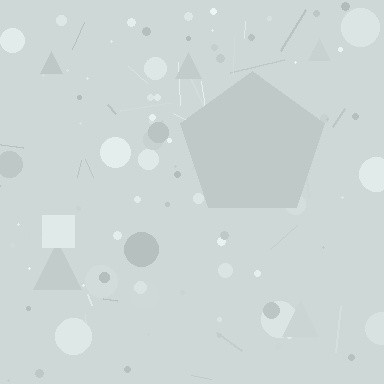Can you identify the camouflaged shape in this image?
The camouflaged shape is a pentagon.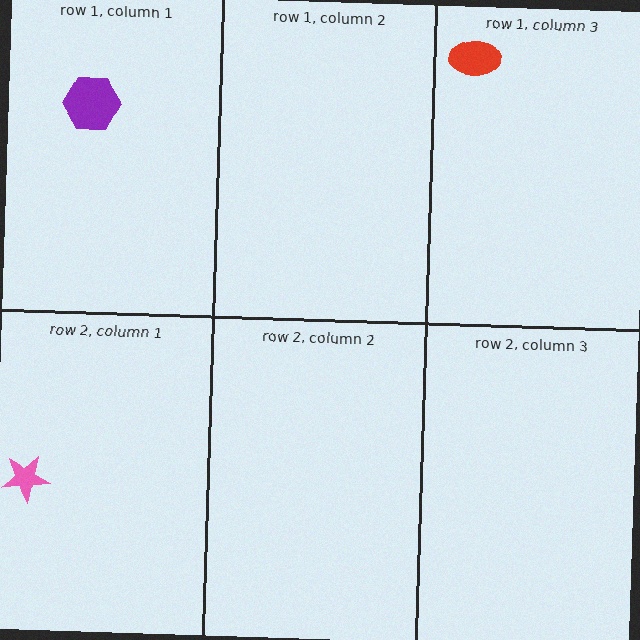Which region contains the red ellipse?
The row 1, column 3 region.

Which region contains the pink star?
The row 2, column 1 region.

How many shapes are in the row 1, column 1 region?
1.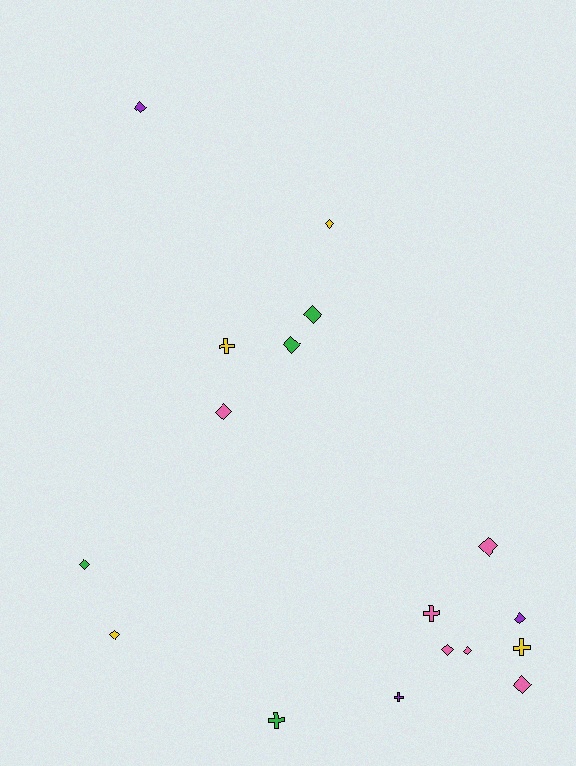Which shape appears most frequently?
Diamond, with 12 objects.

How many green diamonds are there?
There are 3 green diamonds.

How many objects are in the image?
There are 17 objects.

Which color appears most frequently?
Pink, with 6 objects.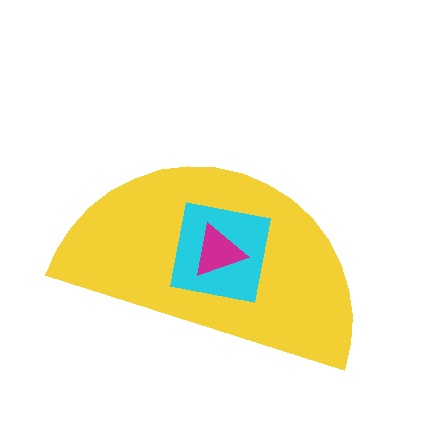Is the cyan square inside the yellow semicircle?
Yes.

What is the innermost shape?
The magenta triangle.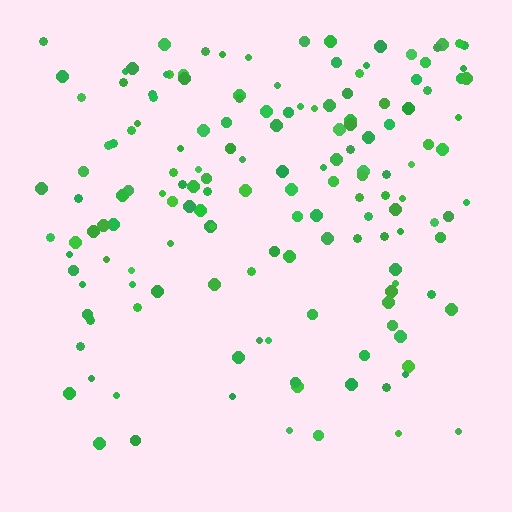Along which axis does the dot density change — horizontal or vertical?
Vertical.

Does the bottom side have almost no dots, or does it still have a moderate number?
Still a moderate number, just noticeably fewer than the top.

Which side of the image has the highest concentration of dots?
The top.